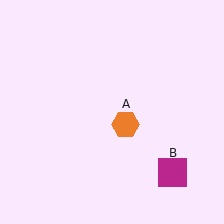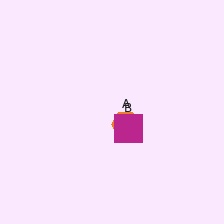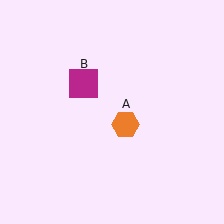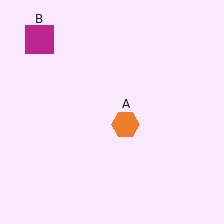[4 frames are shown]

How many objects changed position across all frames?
1 object changed position: magenta square (object B).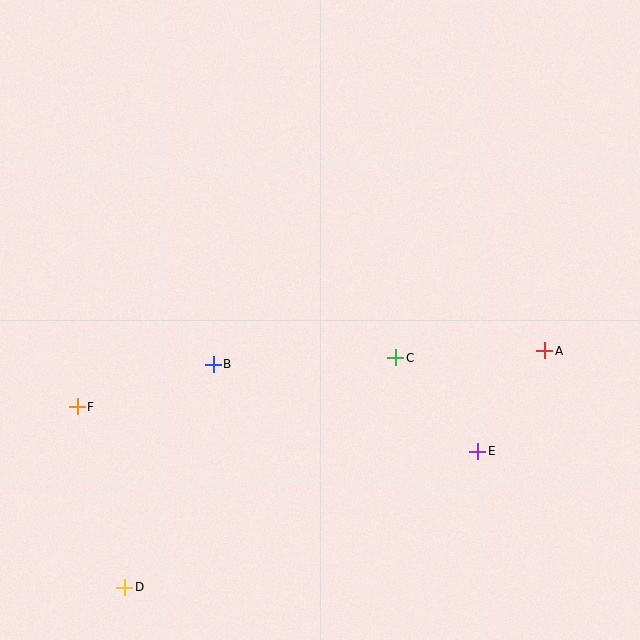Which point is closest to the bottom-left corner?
Point D is closest to the bottom-left corner.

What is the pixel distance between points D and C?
The distance between D and C is 355 pixels.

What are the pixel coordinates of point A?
Point A is at (545, 351).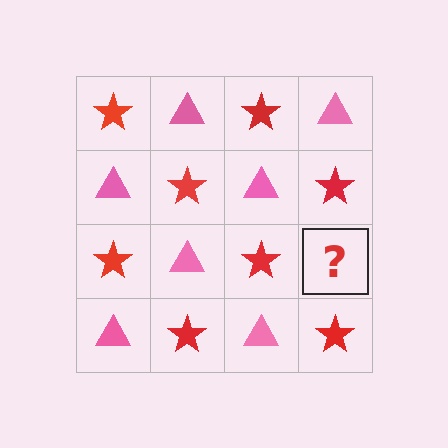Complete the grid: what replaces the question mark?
The question mark should be replaced with a pink triangle.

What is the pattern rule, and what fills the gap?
The rule is that it alternates red star and pink triangle in a checkerboard pattern. The gap should be filled with a pink triangle.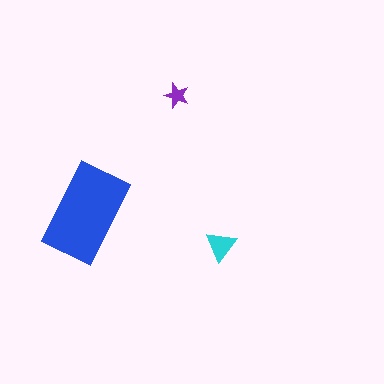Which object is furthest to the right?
The cyan triangle is rightmost.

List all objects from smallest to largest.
The purple star, the cyan triangle, the blue rectangle.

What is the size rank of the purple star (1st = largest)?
3rd.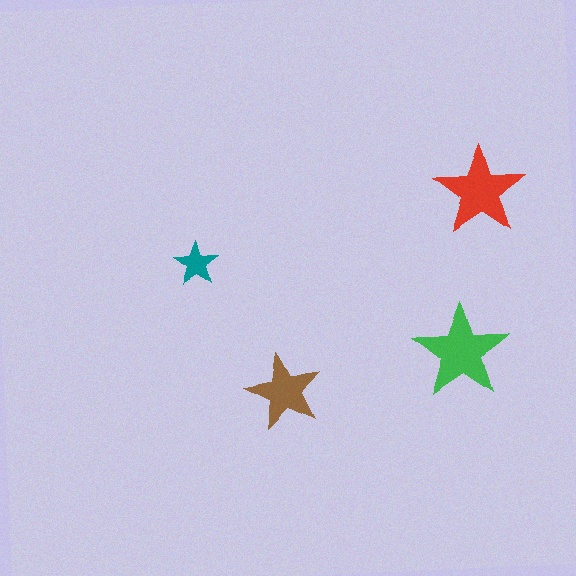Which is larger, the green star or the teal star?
The green one.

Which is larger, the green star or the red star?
The green one.